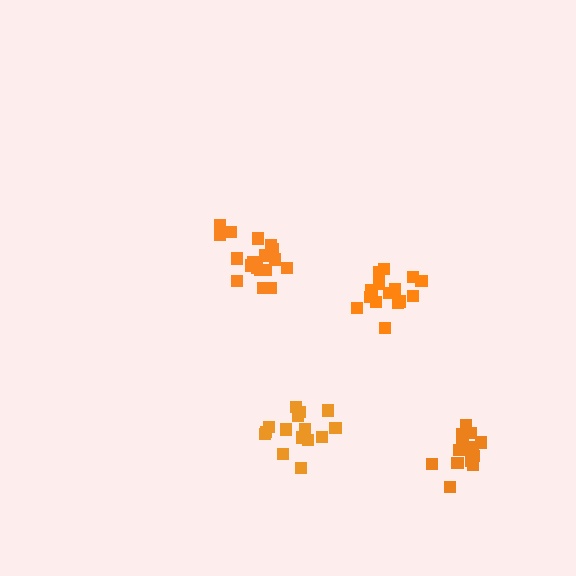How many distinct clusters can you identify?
There are 4 distinct clusters.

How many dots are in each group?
Group 1: 15 dots, Group 2: 14 dots, Group 3: 16 dots, Group 4: 19 dots (64 total).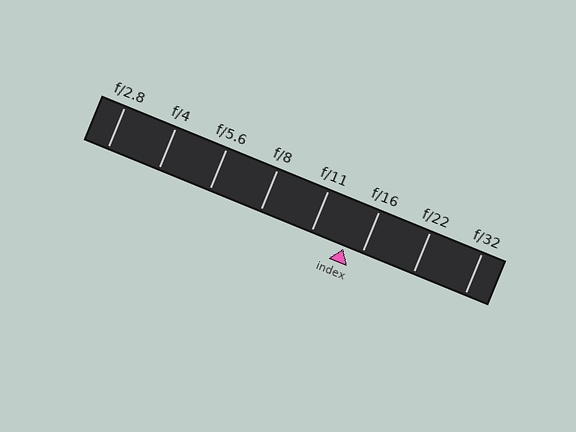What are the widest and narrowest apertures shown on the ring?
The widest aperture shown is f/2.8 and the narrowest is f/32.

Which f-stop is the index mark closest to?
The index mark is closest to f/16.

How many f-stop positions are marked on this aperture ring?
There are 8 f-stop positions marked.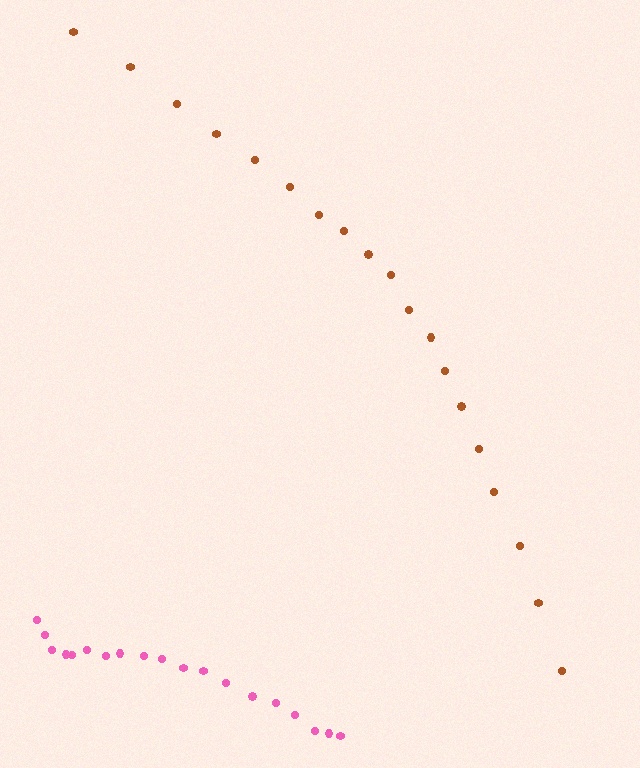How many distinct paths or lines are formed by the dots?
There are 2 distinct paths.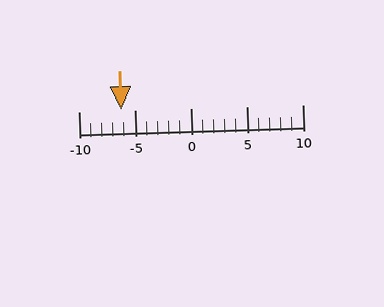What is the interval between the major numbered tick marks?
The major tick marks are spaced 5 units apart.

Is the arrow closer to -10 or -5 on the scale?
The arrow is closer to -5.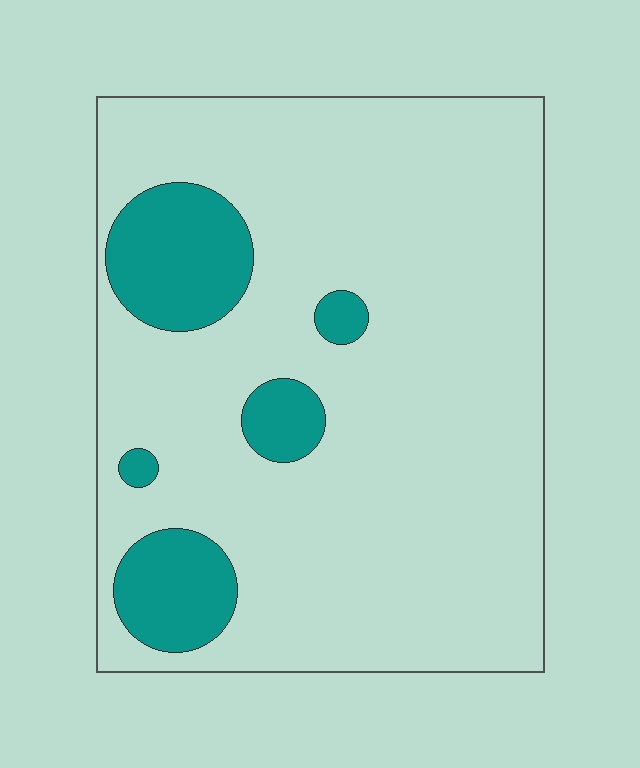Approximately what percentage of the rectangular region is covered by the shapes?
Approximately 15%.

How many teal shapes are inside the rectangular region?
5.